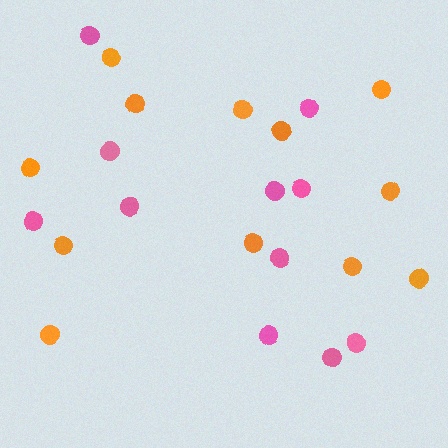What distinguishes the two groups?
There are 2 groups: one group of orange circles (12) and one group of pink circles (11).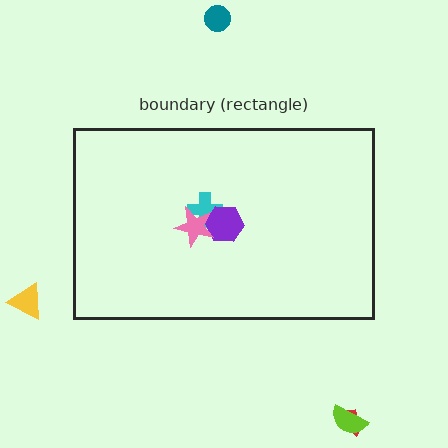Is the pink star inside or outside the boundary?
Inside.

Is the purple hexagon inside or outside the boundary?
Inside.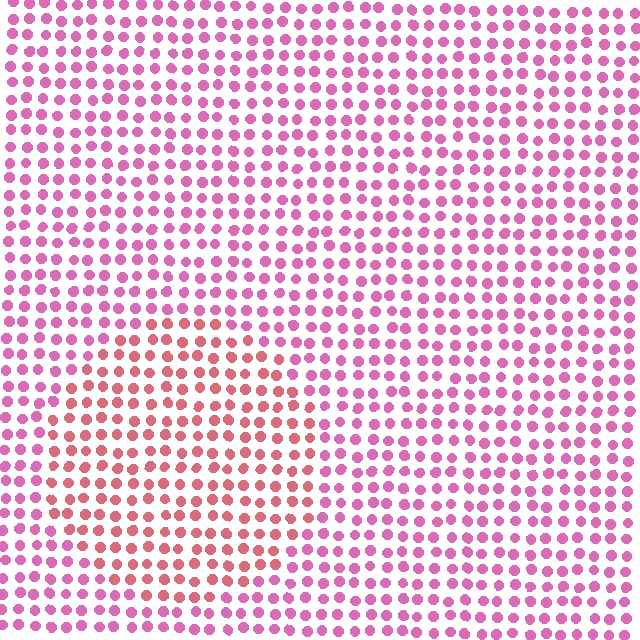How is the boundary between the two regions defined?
The boundary is defined purely by a slight shift in hue (about 33 degrees). Spacing, size, and orientation are identical on both sides.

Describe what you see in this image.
The image is filled with small pink elements in a uniform arrangement. A circle-shaped region is visible where the elements are tinted to a slightly different hue, forming a subtle color boundary.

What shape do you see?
I see a circle.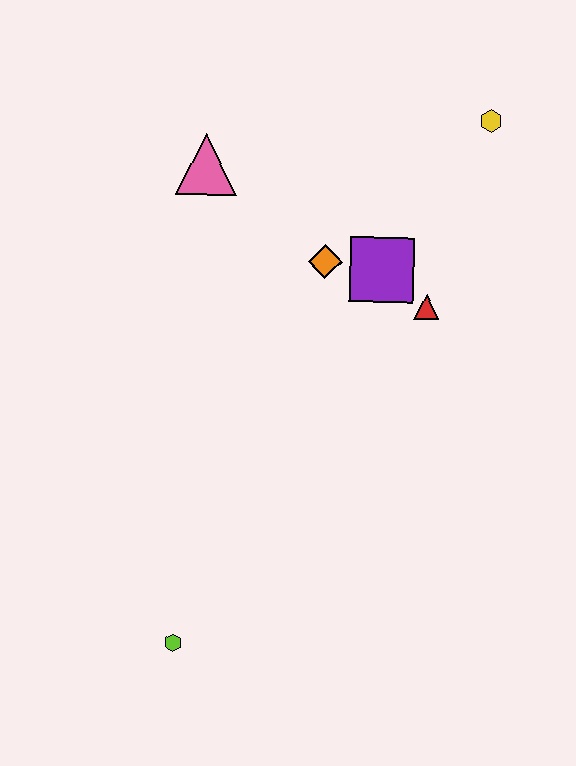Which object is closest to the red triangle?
The purple square is closest to the red triangle.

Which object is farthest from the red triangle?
The lime hexagon is farthest from the red triangle.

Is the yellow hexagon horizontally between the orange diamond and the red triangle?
No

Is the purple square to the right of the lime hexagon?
Yes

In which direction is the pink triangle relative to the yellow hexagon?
The pink triangle is to the left of the yellow hexagon.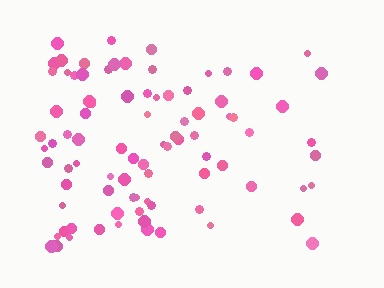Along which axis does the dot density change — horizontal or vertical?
Horizontal.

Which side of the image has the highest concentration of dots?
The left.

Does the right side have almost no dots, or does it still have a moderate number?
Still a moderate number, just noticeably fewer than the left.